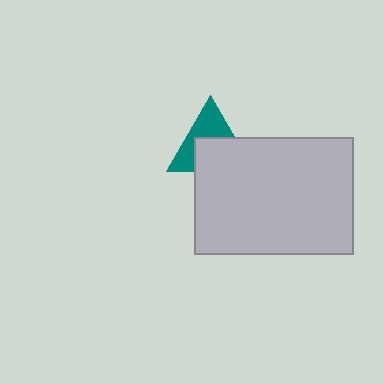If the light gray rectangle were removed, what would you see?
You would see the complete teal triangle.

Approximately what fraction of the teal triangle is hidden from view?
Roughly 51% of the teal triangle is hidden behind the light gray rectangle.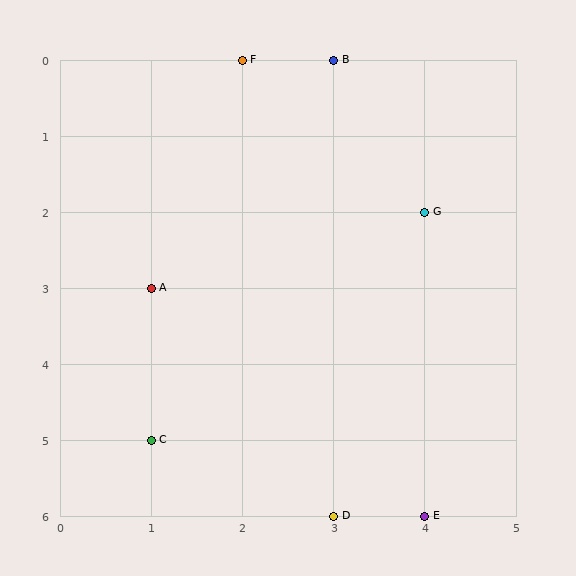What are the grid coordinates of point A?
Point A is at grid coordinates (1, 3).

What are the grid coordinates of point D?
Point D is at grid coordinates (3, 6).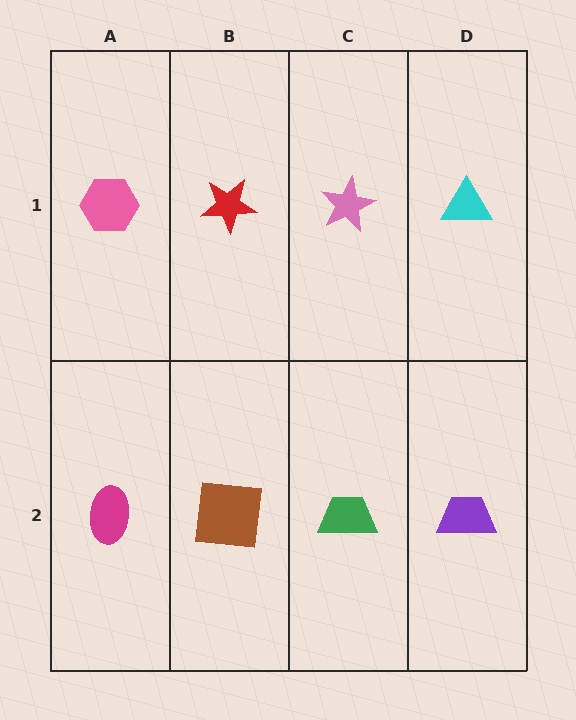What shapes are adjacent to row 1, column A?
A magenta ellipse (row 2, column A), a red star (row 1, column B).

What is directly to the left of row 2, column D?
A green trapezoid.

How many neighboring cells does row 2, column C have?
3.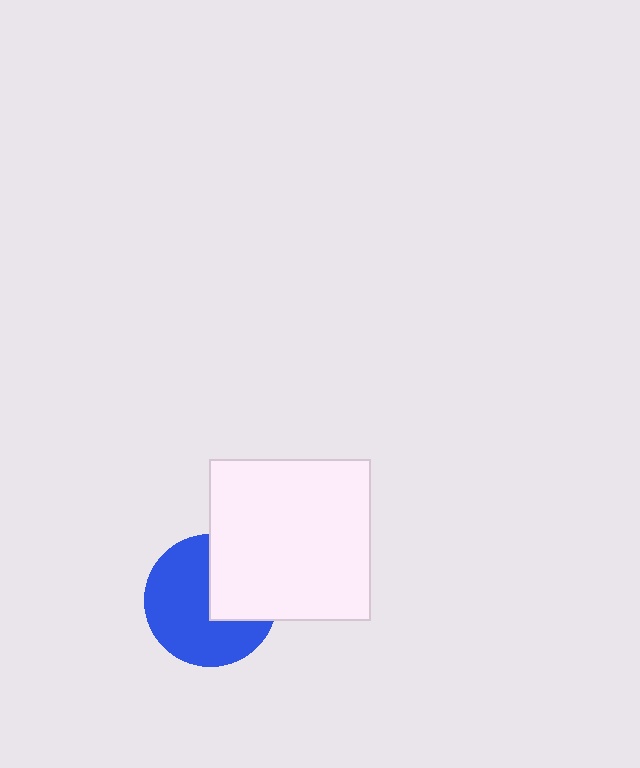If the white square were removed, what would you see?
You would see the complete blue circle.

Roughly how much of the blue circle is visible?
About half of it is visible (roughly 64%).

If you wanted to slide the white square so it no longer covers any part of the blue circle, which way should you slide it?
Slide it right — that is the most direct way to separate the two shapes.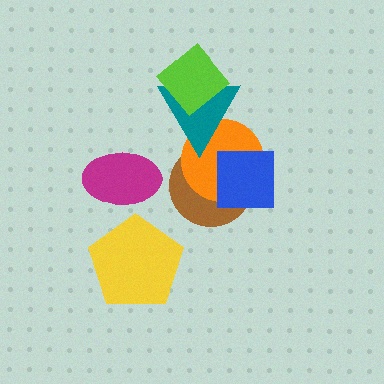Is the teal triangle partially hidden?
Yes, it is partially covered by another shape.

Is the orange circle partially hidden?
Yes, it is partially covered by another shape.